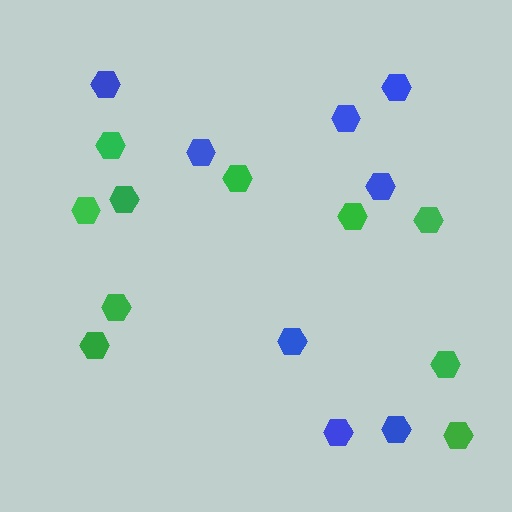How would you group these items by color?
There are 2 groups: one group of blue hexagons (8) and one group of green hexagons (10).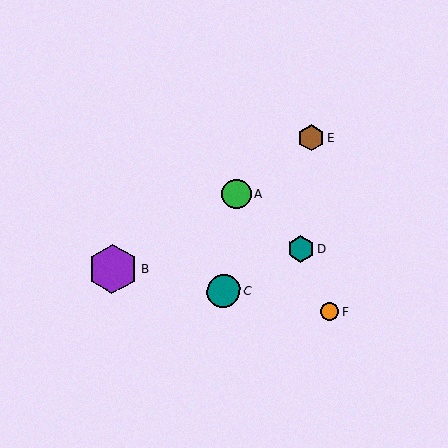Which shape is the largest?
The purple hexagon (labeled B) is the largest.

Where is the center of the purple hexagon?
The center of the purple hexagon is at (113, 269).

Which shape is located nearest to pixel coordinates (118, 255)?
The purple hexagon (labeled B) at (113, 269) is nearest to that location.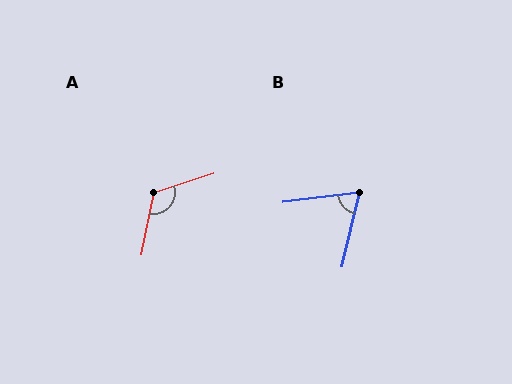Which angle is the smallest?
B, at approximately 70 degrees.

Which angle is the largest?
A, at approximately 119 degrees.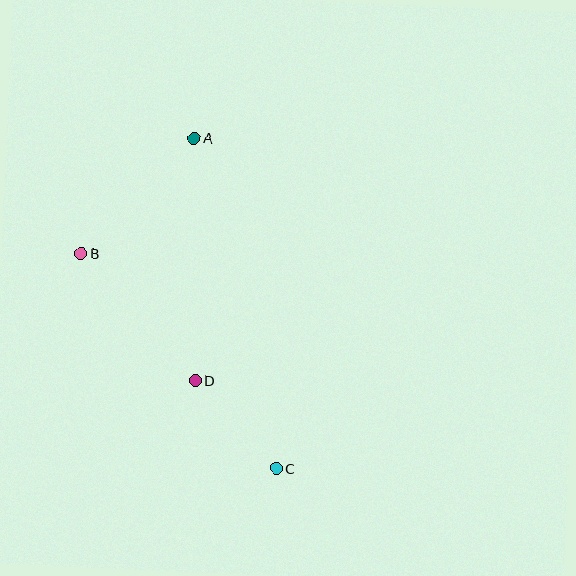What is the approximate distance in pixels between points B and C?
The distance between B and C is approximately 291 pixels.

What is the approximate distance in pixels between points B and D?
The distance between B and D is approximately 171 pixels.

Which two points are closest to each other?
Points C and D are closest to each other.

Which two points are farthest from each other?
Points A and C are farthest from each other.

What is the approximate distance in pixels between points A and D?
The distance between A and D is approximately 243 pixels.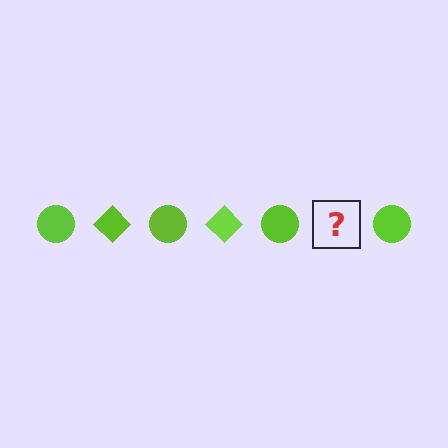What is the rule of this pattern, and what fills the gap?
The rule is that the pattern cycles through circle, diamond shapes in lime. The gap should be filled with a lime diamond.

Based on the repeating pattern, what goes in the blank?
The blank should be a lime diamond.